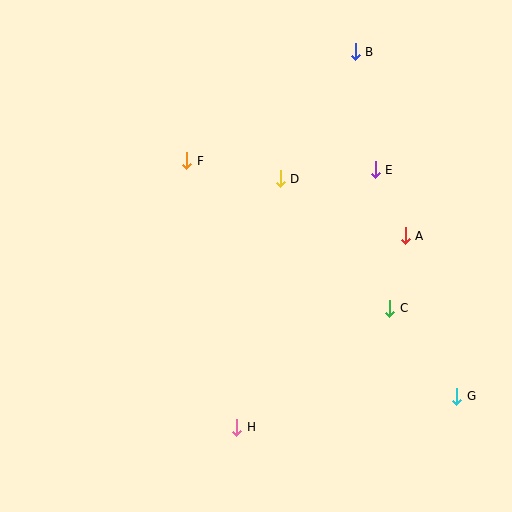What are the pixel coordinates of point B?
Point B is at (355, 52).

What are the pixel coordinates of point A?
Point A is at (405, 236).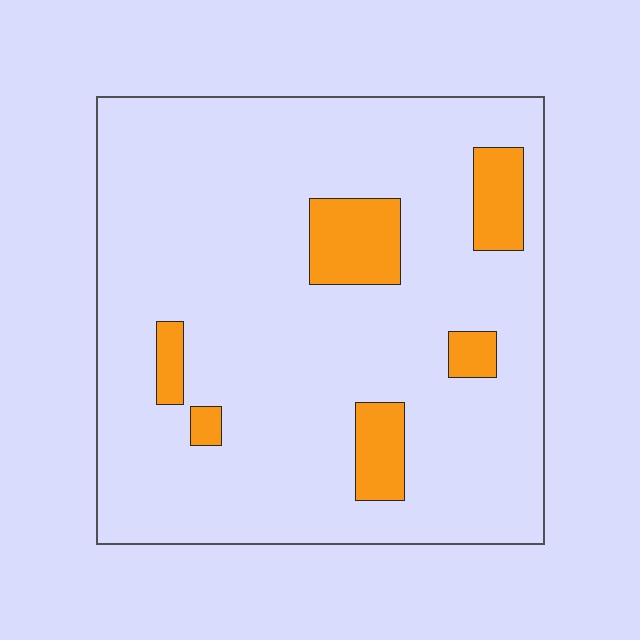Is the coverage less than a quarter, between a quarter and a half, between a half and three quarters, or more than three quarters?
Less than a quarter.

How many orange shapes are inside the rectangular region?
6.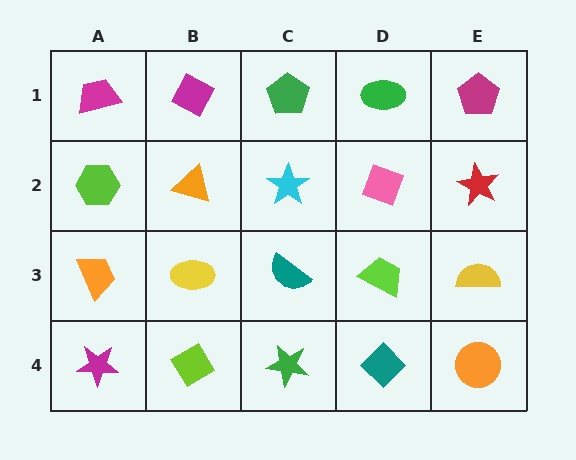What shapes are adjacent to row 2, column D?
A green ellipse (row 1, column D), a lime trapezoid (row 3, column D), a cyan star (row 2, column C), a red star (row 2, column E).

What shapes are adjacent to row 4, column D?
A lime trapezoid (row 3, column D), a green star (row 4, column C), an orange circle (row 4, column E).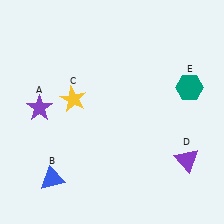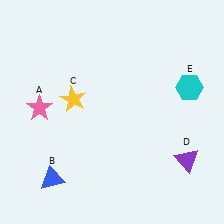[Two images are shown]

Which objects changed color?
A changed from purple to pink. E changed from teal to cyan.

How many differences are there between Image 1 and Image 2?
There are 2 differences between the two images.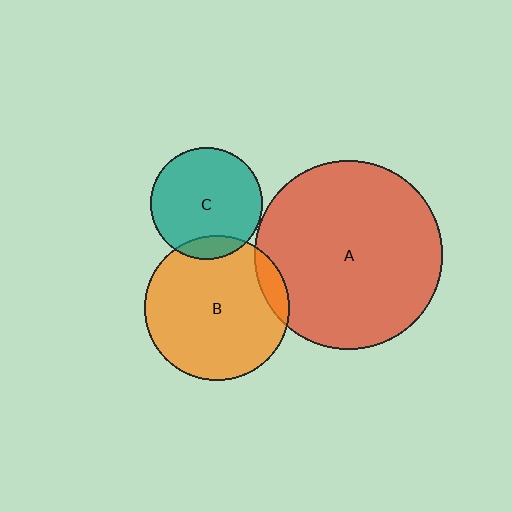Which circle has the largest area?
Circle A (red).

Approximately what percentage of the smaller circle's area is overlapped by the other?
Approximately 10%.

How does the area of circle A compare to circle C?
Approximately 2.8 times.